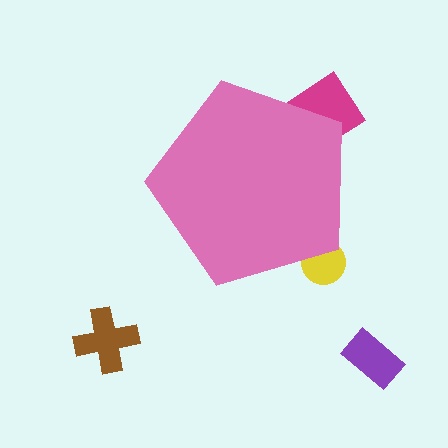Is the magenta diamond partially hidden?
Yes, the magenta diamond is partially hidden behind the pink pentagon.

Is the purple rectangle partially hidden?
No, the purple rectangle is fully visible.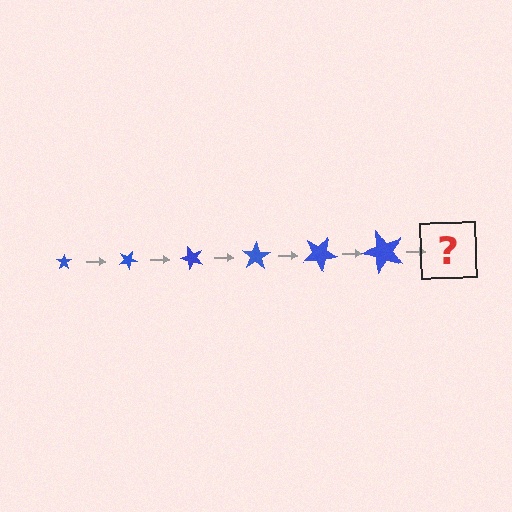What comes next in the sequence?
The next element should be a star, larger than the previous one and rotated 150 degrees from the start.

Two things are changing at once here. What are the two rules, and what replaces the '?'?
The two rules are that the star grows larger each step and it rotates 25 degrees each step. The '?' should be a star, larger than the previous one and rotated 150 degrees from the start.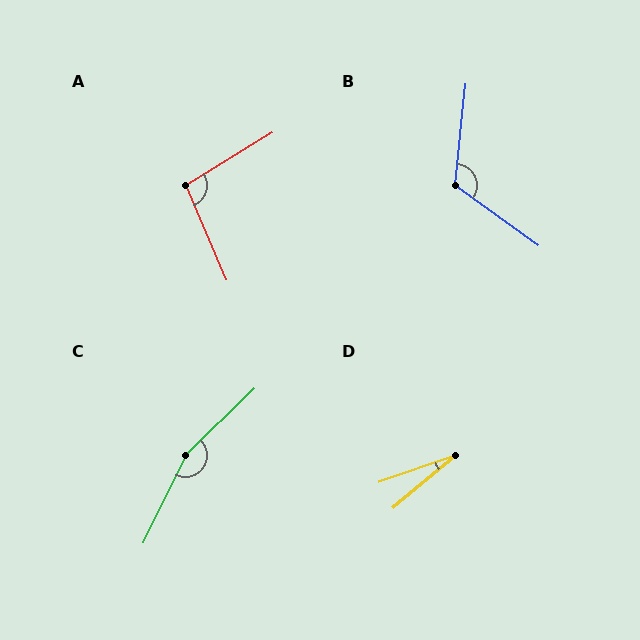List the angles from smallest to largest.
D (21°), A (98°), B (120°), C (160°).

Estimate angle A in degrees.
Approximately 98 degrees.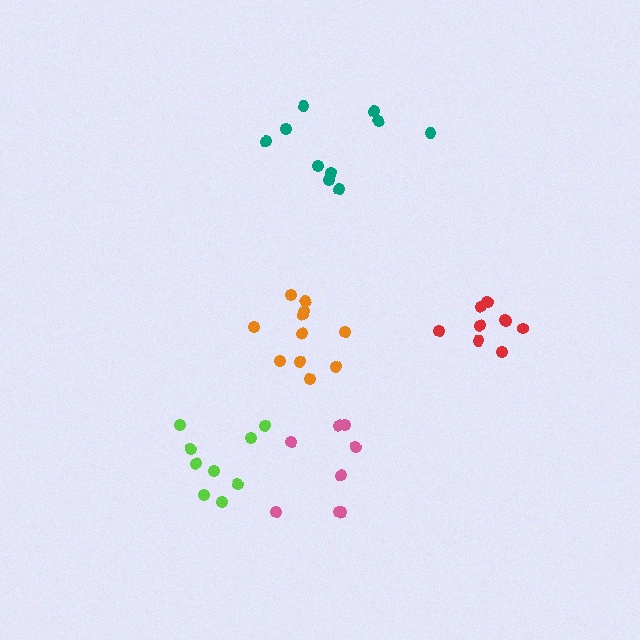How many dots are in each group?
Group 1: 8 dots, Group 2: 11 dots, Group 3: 9 dots, Group 4: 10 dots, Group 5: 9 dots (47 total).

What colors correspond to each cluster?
The clusters are colored: pink, orange, lime, teal, red.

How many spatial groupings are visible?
There are 5 spatial groupings.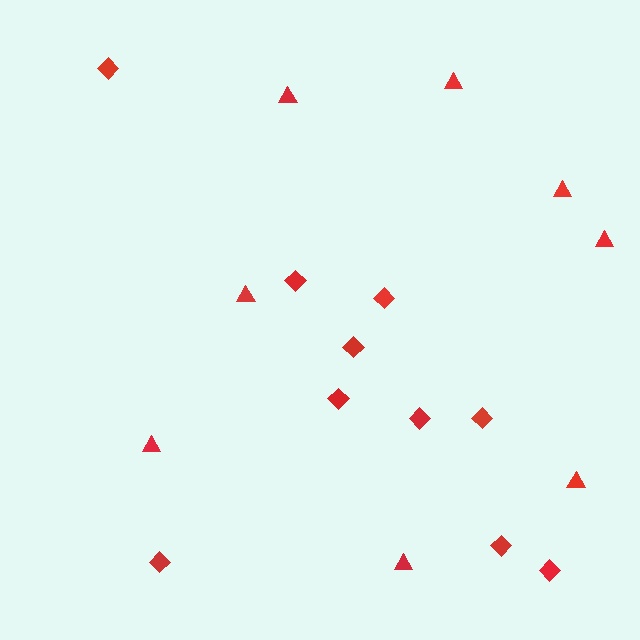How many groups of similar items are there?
There are 2 groups: one group of diamonds (10) and one group of triangles (8).